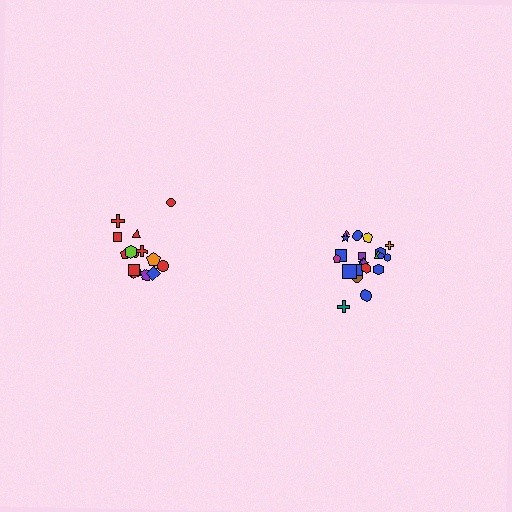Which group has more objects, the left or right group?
The right group.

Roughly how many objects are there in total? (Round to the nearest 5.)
Roughly 35 objects in total.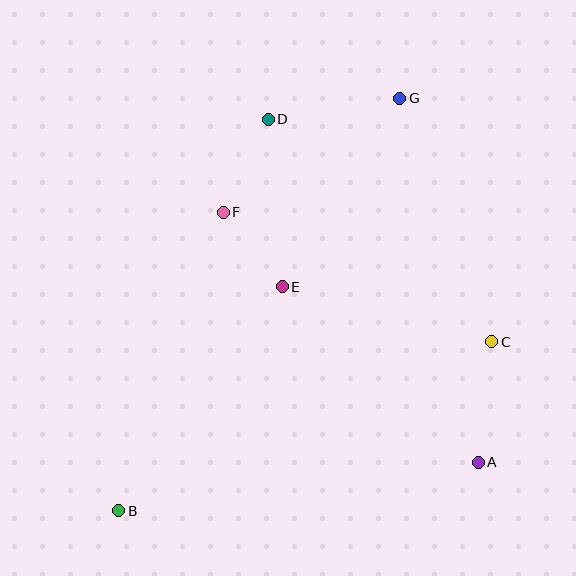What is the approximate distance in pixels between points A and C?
The distance between A and C is approximately 121 pixels.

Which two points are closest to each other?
Points E and F are closest to each other.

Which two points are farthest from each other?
Points B and G are farthest from each other.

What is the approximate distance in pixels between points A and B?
The distance between A and B is approximately 363 pixels.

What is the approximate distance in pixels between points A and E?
The distance between A and E is approximately 263 pixels.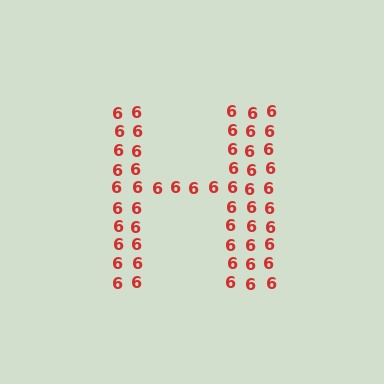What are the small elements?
The small elements are digit 6's.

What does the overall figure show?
The overall figure shows the letter H.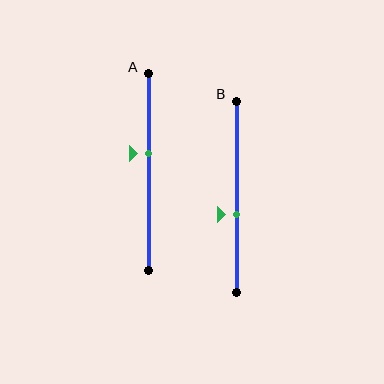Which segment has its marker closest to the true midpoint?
Segment B has its marker closest to the true midpoint.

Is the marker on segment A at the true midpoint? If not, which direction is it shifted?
No, the marker on segment A is shifted upward by about 10% of the segment length.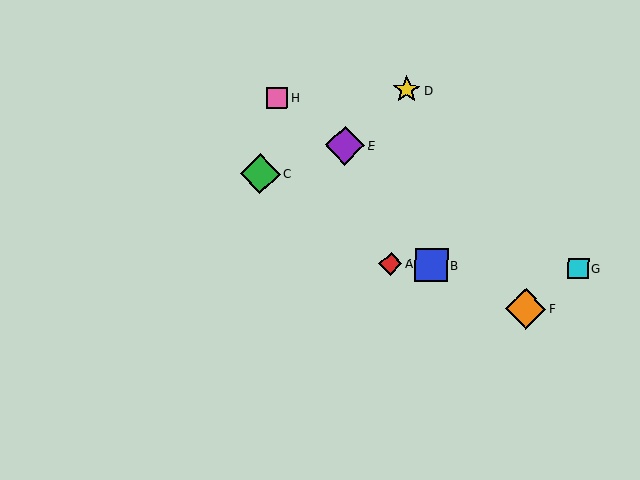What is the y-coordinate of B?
Object B is at y≈265.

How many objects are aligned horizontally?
3 objects (A, B, G) are aligned horizontally.